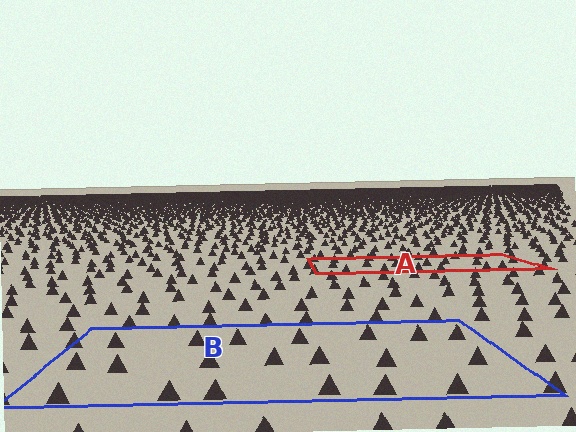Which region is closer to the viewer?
Region B is closer. The texture elements there are larger and more spread out.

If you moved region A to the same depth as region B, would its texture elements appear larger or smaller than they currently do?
They would appear larger. At a closer depth, the same texture elements are projected at a bigger on-screen size.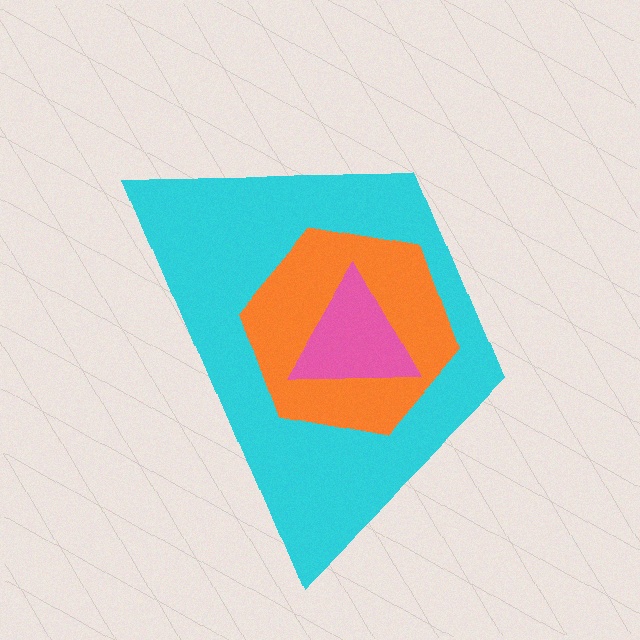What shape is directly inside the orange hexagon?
The pink triangle.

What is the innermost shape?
The pink triangle.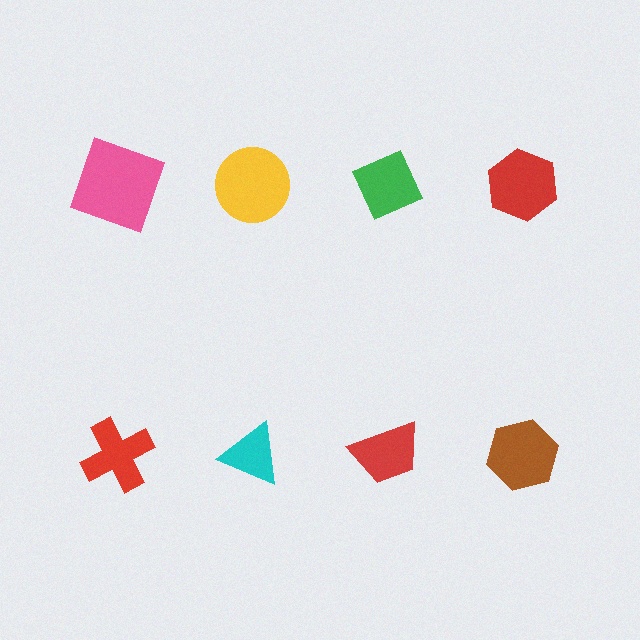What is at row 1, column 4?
A red hexagon.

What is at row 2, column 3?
A red trapezoid.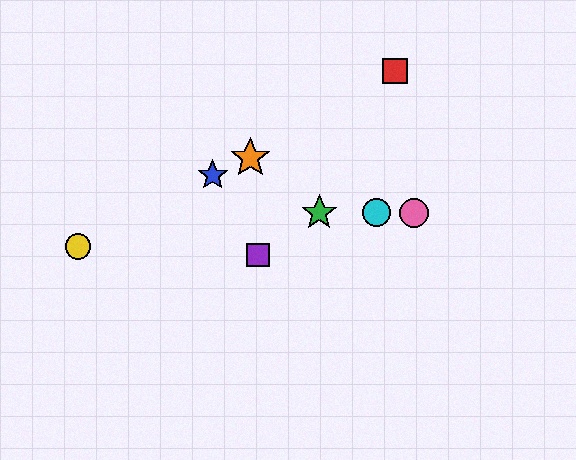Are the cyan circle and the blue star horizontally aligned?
No, the cyan circle is at y≈213 and the blue star is at y≈175.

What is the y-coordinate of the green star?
The green star is at y≈213.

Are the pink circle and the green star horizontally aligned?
Yes, both are at y≈213.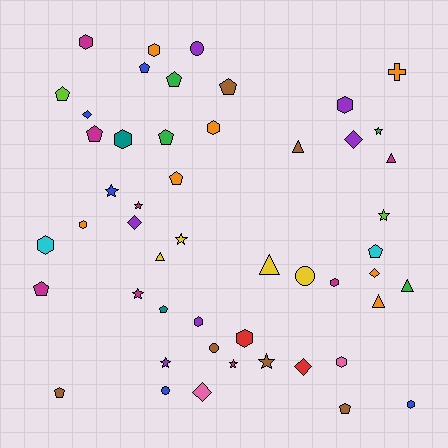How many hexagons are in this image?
There are 12 hexagons.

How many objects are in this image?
There are 50 objects.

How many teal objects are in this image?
There are 2 teal objects.